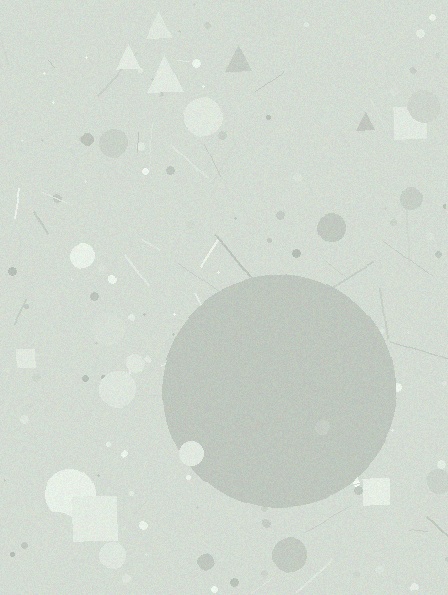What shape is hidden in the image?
A circle is hidden in the image.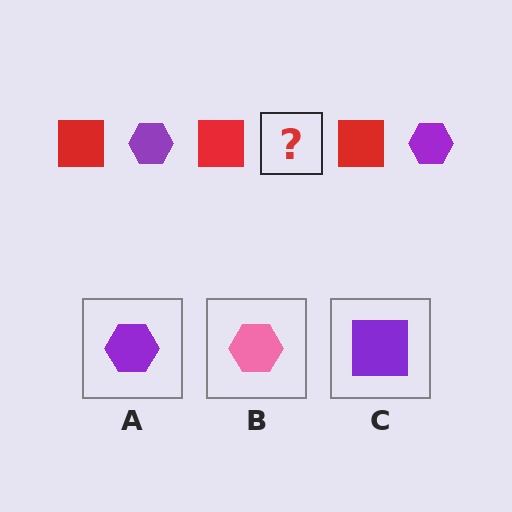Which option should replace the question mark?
Option A.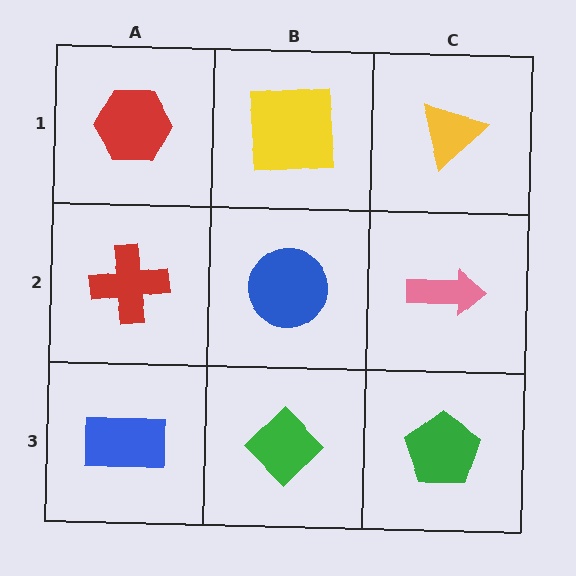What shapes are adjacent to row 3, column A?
A red cross (row 2, column A), a green diamond (row 3, column B).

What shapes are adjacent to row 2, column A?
A red hexagon (row 1, column A), a blue rectangle (row 3, column A), a blue circle (row 2, column B).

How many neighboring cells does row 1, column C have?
2.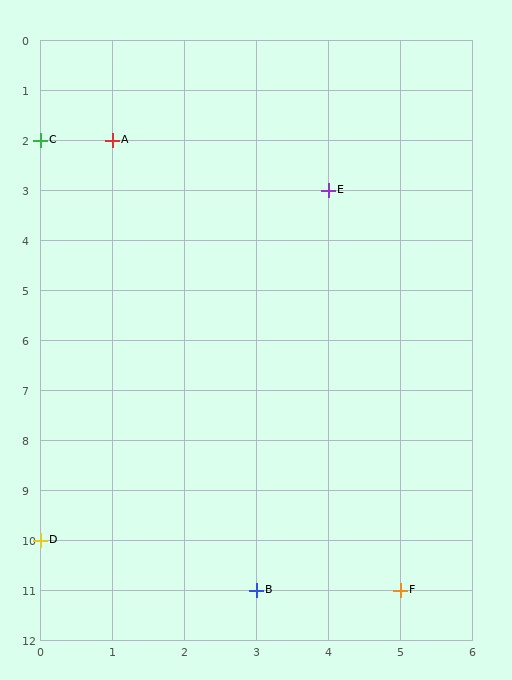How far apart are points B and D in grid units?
Points B and D are 3 columns and 1 row apart (about 3.2 grid units diagonally).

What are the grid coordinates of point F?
Point F is at grid coordinates (5, 11).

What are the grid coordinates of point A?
Point A is at grid coordinates (1, 2).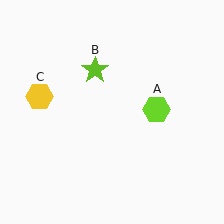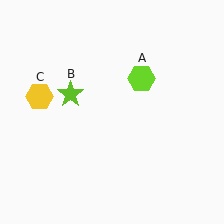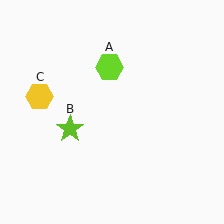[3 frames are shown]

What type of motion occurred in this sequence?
The lime hexagon (object A), lime star (object B) rotated counterclockwise around the center of the scene.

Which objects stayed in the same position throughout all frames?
Yellow hexagon (object C) remained stationary.